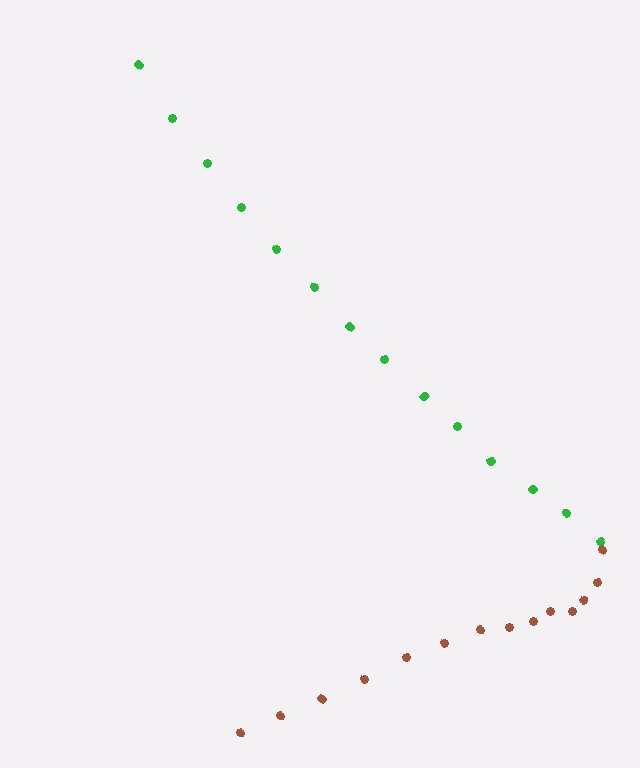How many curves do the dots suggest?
There are 2 distinct paths.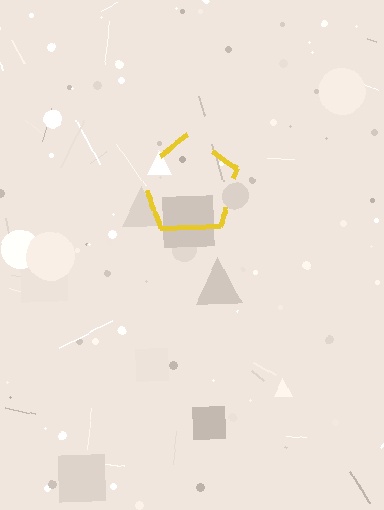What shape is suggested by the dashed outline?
The dashed outline suggests a pentagon.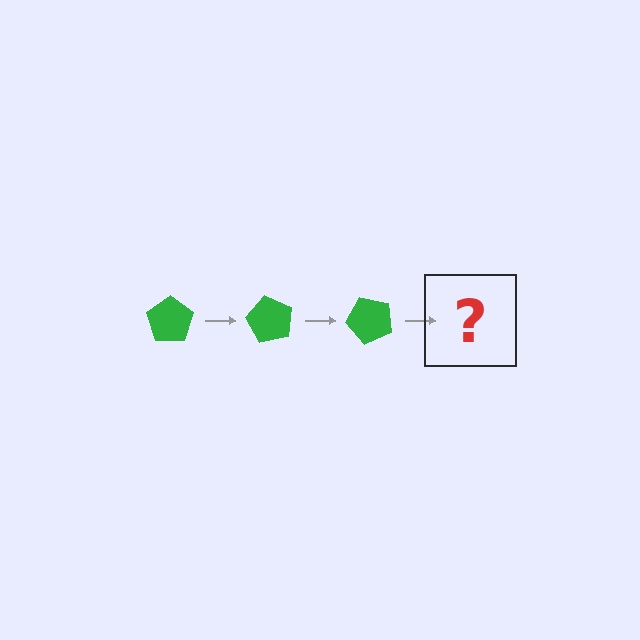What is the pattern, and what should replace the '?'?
The pattern is that the pentagon rotates 60 degrees each step. The '?' should be a green pentagon rotated 180 degrees.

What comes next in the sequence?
The next element should be a green pentagon rotated 180 degrees.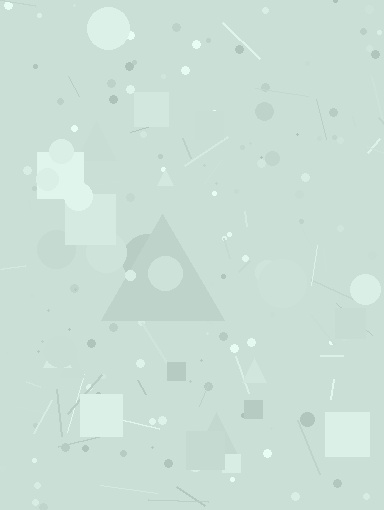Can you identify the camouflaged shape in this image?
The camouflaged shape is a triangle.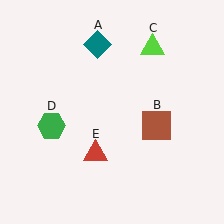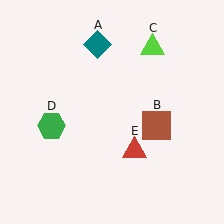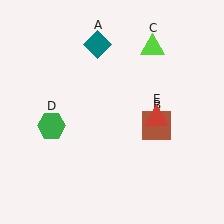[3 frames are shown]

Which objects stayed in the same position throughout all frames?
Teal diamond (object A) and brown square (object B) and lime triangle (object C) and green hexagon (object D) remained stationary.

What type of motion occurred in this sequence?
The red triangle (object E) rotated counterclockwise around the center of the scene.